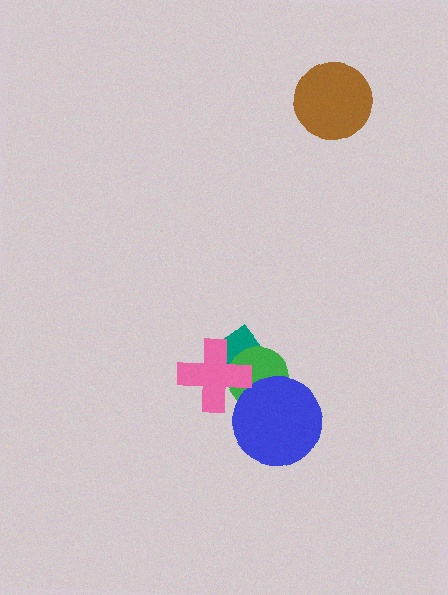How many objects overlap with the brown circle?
0 objects overlap with the brown circle.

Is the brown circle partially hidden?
No, no other shape covers it.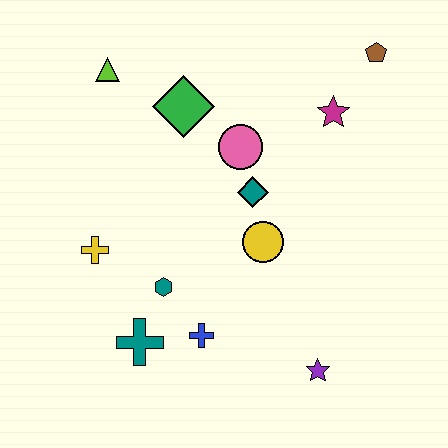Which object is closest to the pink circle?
The teal diamond is closest to the pink circle.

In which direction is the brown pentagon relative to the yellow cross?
The brown pentagon is to the right of the yellow cross.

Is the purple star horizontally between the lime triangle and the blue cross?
No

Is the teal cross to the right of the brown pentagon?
No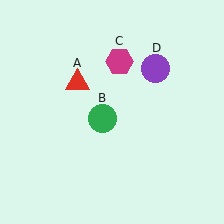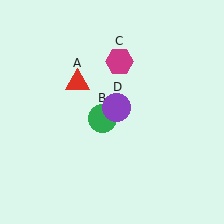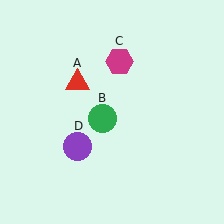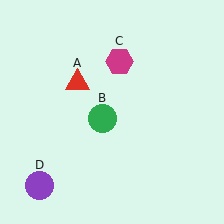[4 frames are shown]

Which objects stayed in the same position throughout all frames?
Red triangle (object A) and green circle (object B) and magenta hexagon (object C) remained stationary.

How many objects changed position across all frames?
1 object changed position: purple circle (object D).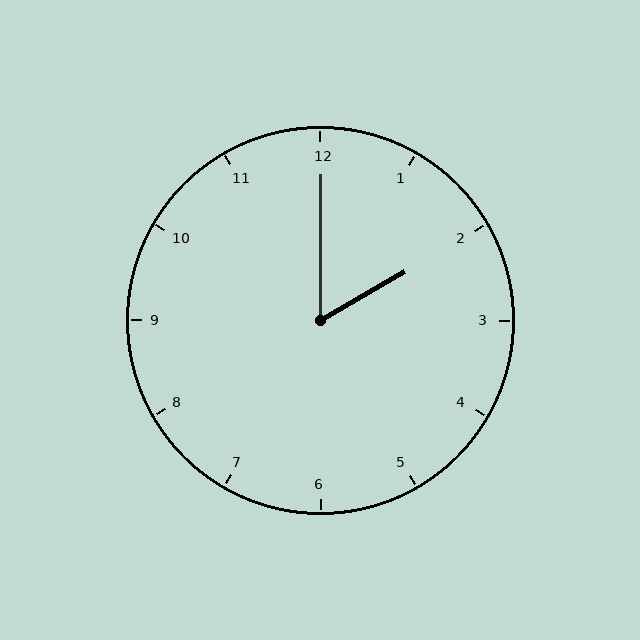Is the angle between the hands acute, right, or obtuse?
It is acute.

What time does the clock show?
2:00.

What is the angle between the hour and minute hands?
Approximately 60 degrees.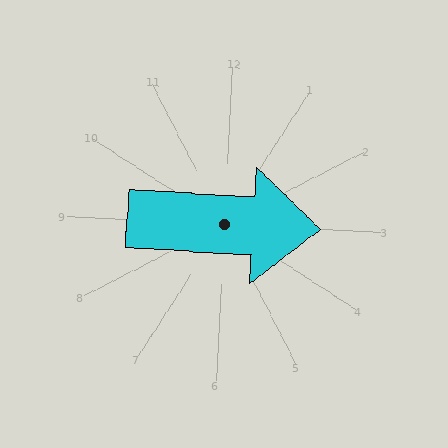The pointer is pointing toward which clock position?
Roughly 3 o'clock.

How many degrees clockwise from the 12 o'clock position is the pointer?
Approximately 90 degrees.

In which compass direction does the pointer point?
East.